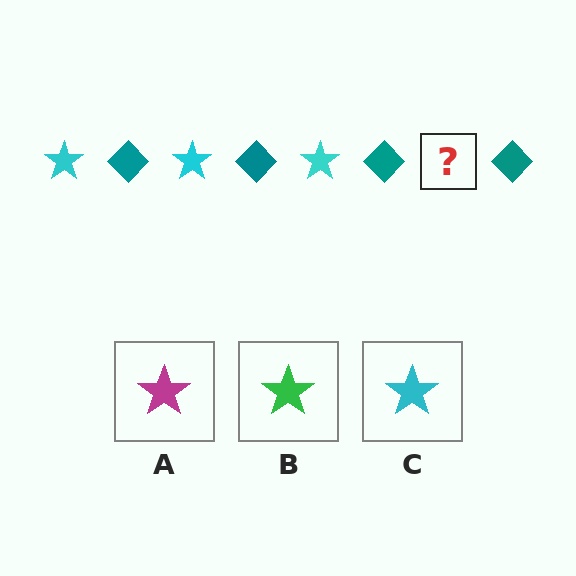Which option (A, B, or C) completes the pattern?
C.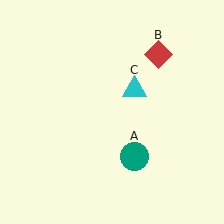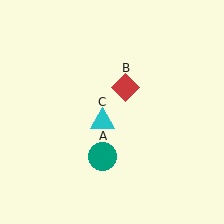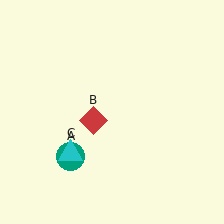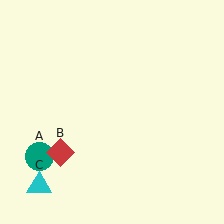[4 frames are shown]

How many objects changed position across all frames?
3 objects changed position: teal circle (object A), red diamond (object B), cyan triangle (object C).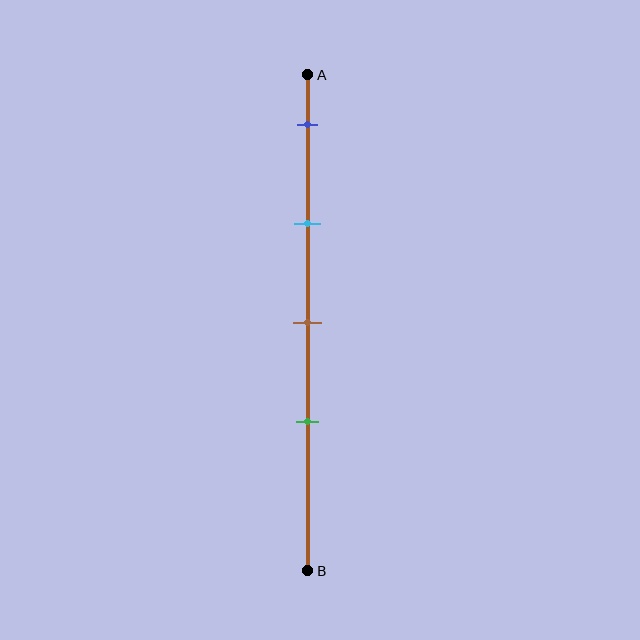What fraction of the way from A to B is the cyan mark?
The cyan mark is approximately 30% (0.3) of the way from A to B.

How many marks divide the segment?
There are 4 marks dividing the segment.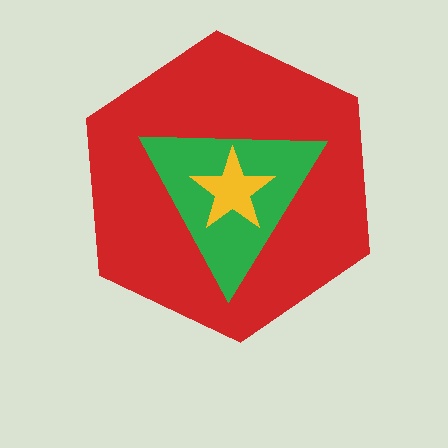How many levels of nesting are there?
3.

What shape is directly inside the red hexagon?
The green triangle.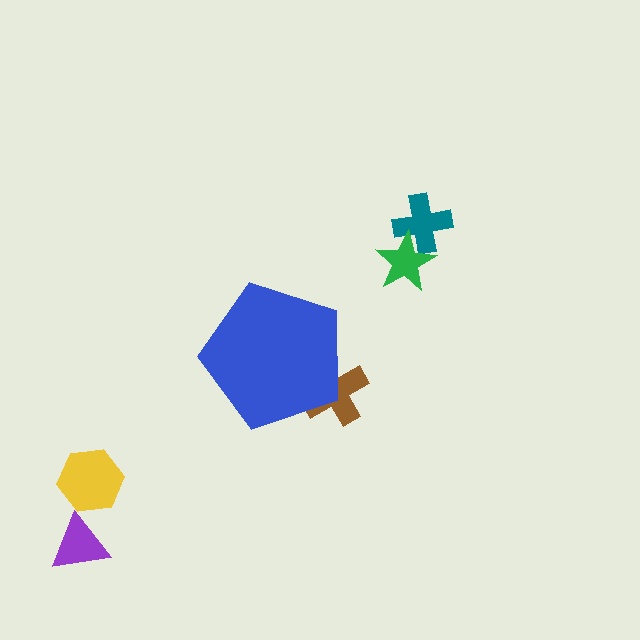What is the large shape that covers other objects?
A blue pentagon.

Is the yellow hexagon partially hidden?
No, the yellow hexagon is fully visible.